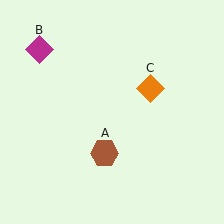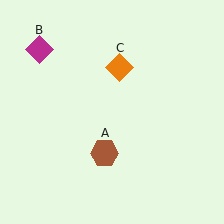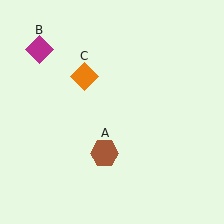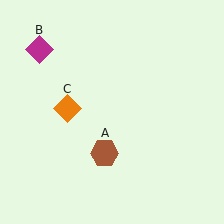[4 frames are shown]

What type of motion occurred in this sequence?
The orange diamond (object C) rotated counterclockwise around the center of the scene.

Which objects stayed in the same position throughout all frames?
Brown hexagon (object A) and magenta diamond (object B) remained stationary.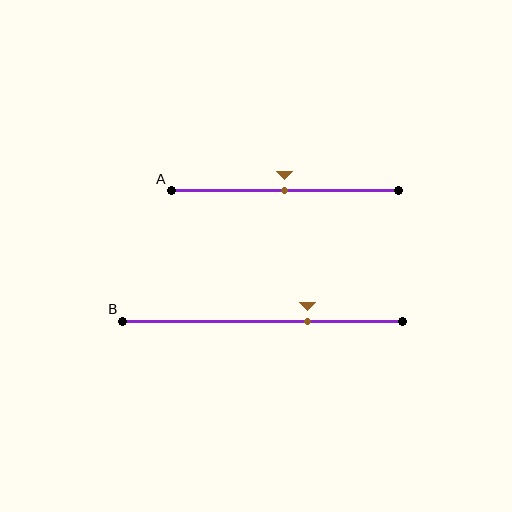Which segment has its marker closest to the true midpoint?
Segment A has its marker closest to the true midpoint.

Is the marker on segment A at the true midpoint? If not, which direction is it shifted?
Yes, the marker on segment A is at the true midpoint.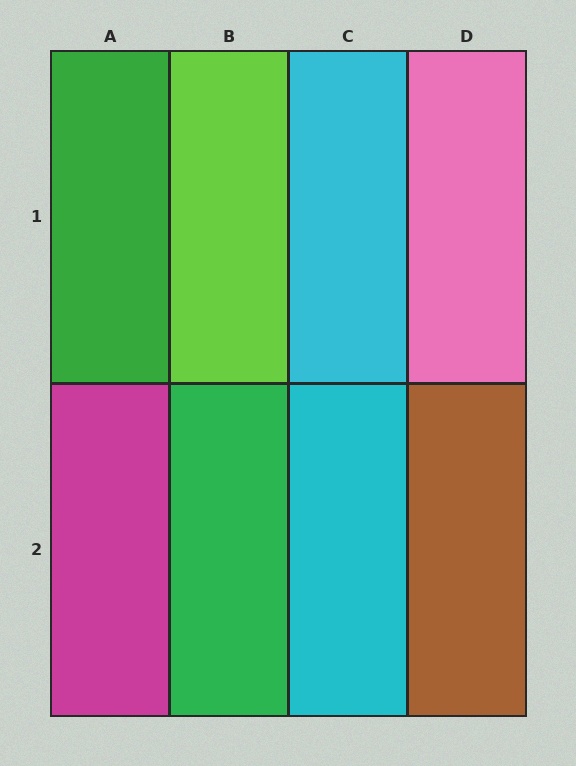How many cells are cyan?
2 cells are cyan.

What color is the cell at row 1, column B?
Lime.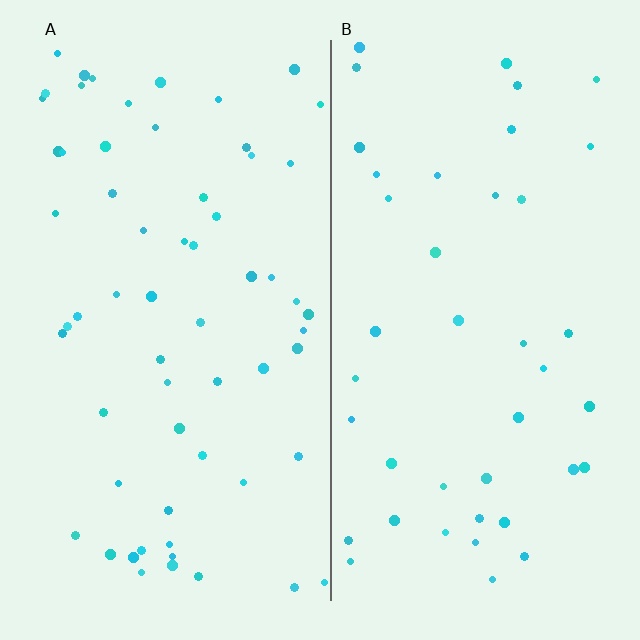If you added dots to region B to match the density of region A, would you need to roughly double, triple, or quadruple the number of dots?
Approximately double.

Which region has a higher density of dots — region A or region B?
A (the left).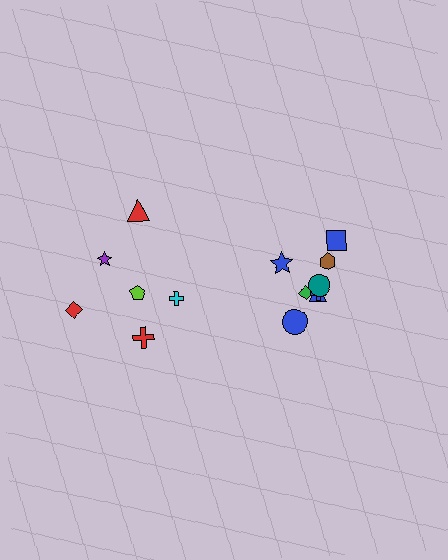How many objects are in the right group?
There are 8 objects.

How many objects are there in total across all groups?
There are 14 objects.